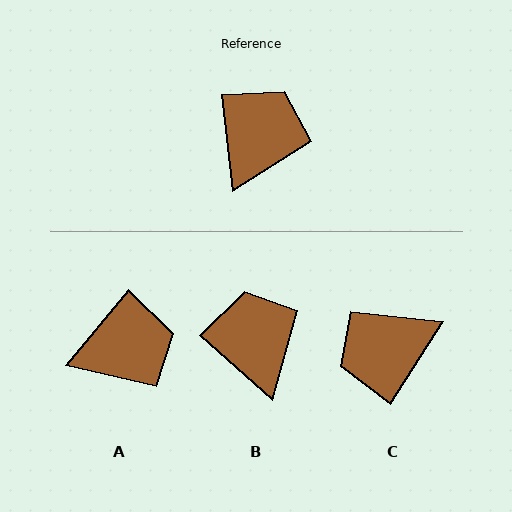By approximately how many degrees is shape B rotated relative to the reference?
Approximately 42 degrees counter-clockwise.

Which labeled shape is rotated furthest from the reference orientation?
C, about 141 degrees away.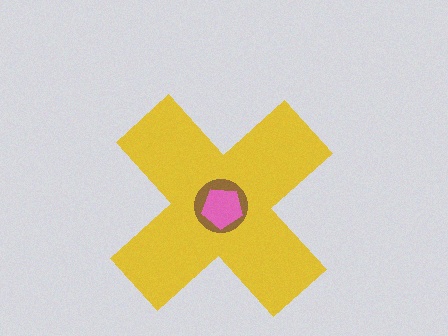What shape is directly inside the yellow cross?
The brown circle.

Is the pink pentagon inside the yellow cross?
Yes.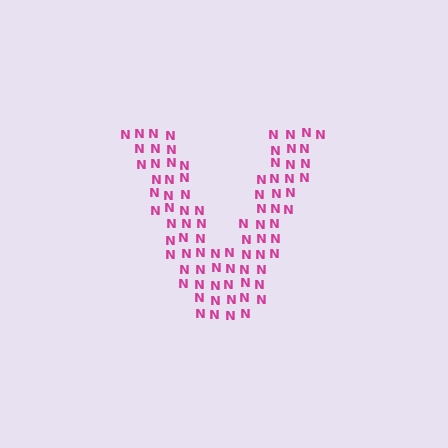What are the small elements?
The small elements are letter N's.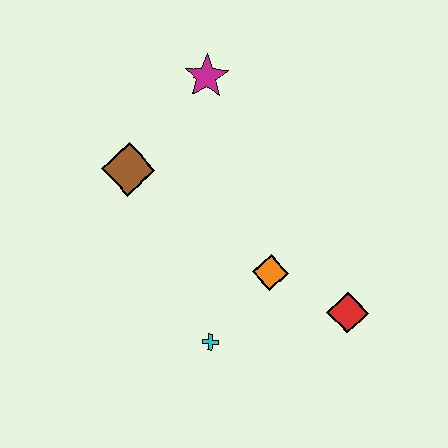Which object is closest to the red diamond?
The orange diamond is closest to the red diamond.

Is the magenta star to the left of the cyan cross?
Yes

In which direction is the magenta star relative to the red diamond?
The magenta star is above the red diamond.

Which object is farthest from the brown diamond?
The red diamond is farthest from the brown diamond.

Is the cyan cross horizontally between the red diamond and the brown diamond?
Yes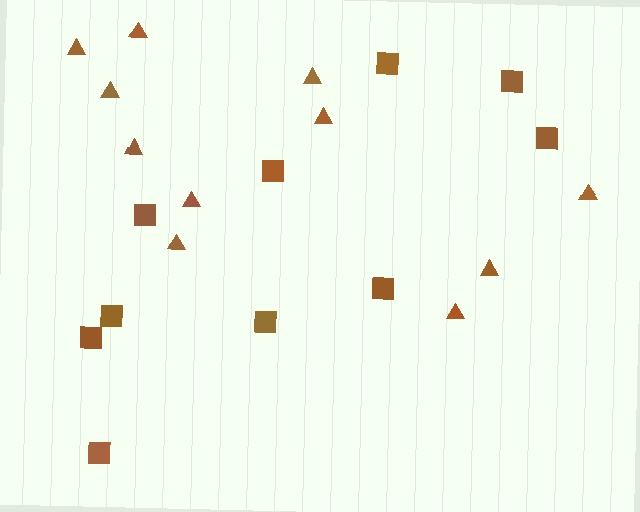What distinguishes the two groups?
There are 2 groups: one group of squares (10) and one group of triangles (11).